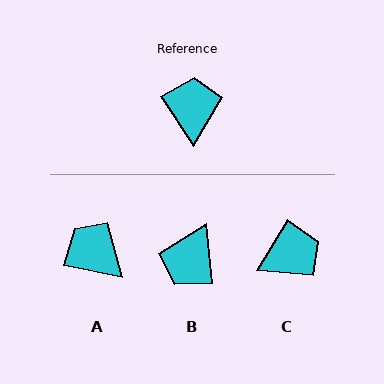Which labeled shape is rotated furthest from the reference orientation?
B, about 152 degrees away.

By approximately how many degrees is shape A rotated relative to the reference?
Approximately 46 degrees counter-clockwise.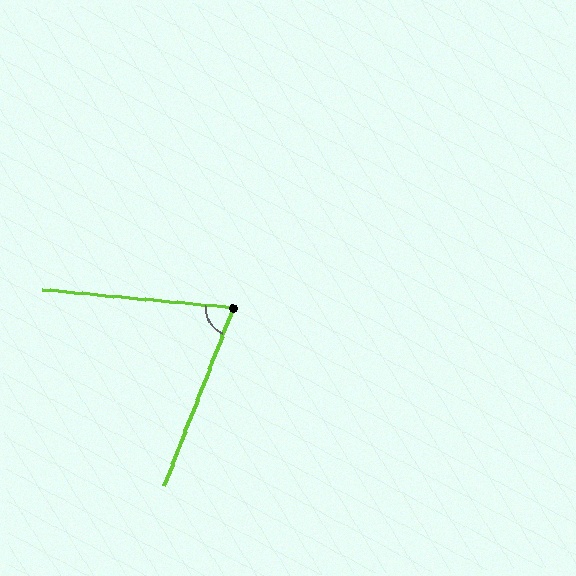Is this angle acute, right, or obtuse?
It is acute.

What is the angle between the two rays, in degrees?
Approximately 74 degrees.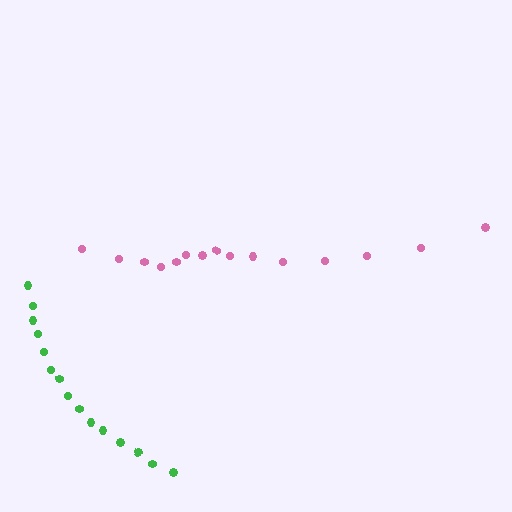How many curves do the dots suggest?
There are 2 distinct paths.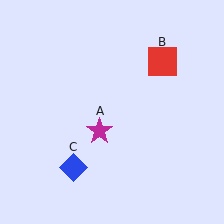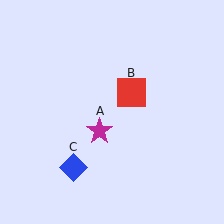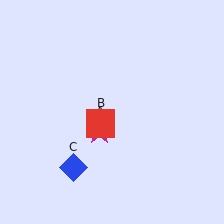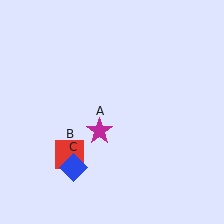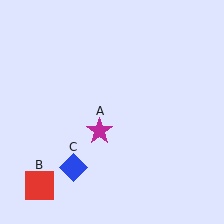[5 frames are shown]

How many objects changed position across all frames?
1 object changed position: red square (object B).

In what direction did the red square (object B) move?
The red square (object B) moved down and to the left.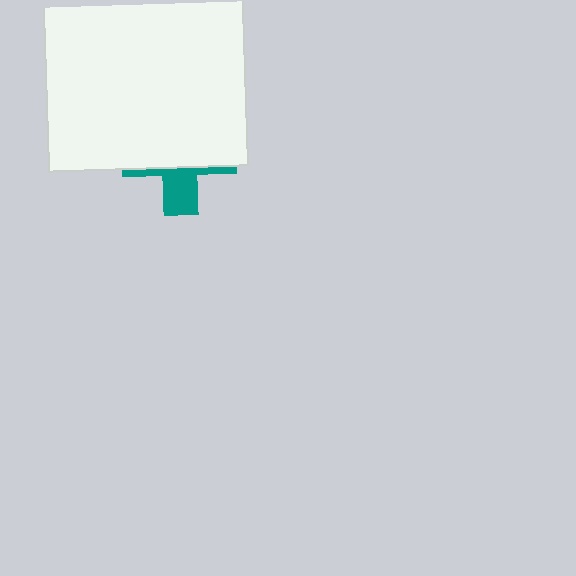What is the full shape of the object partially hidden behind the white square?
The partially hidden object is a teal cross.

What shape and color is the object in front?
The object in front is a white square.